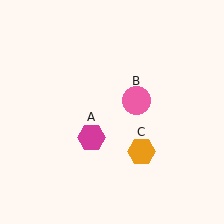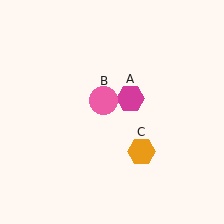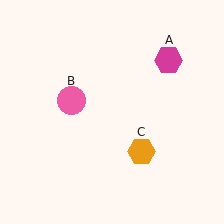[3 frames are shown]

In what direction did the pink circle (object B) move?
The pink circle (object B) moved left.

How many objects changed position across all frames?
2 objects changed position: magenta hexagon (object A), pink circle (object B).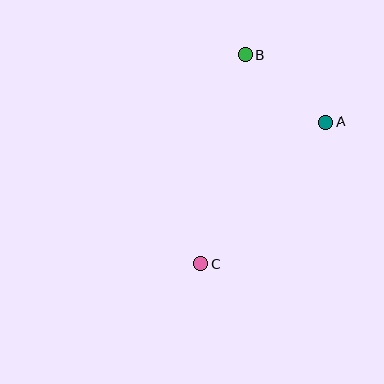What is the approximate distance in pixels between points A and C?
The distance between A and C is approximately 188 pixels.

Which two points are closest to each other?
Points A and B are closest to each other.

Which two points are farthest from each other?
Points B and C are farthest from each other.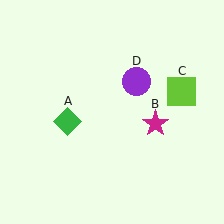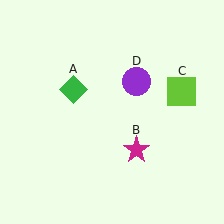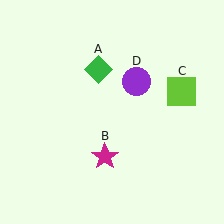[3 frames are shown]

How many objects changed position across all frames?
2 objects changed position: green diamond (object A), magenta star (object B).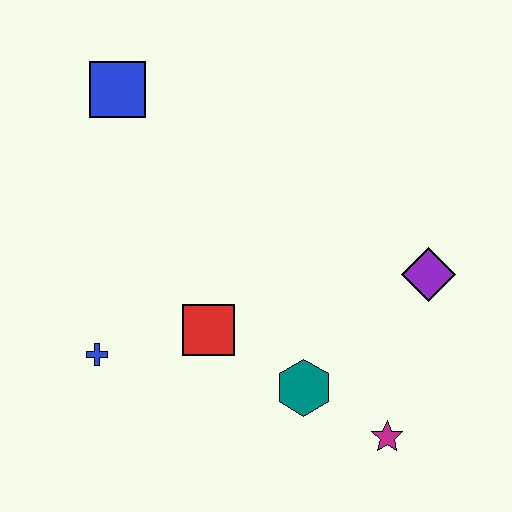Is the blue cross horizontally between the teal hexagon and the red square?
No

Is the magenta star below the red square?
Yes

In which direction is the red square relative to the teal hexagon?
The red square is to the left of the teal hexagon.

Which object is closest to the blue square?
The red square is closest to the blue square.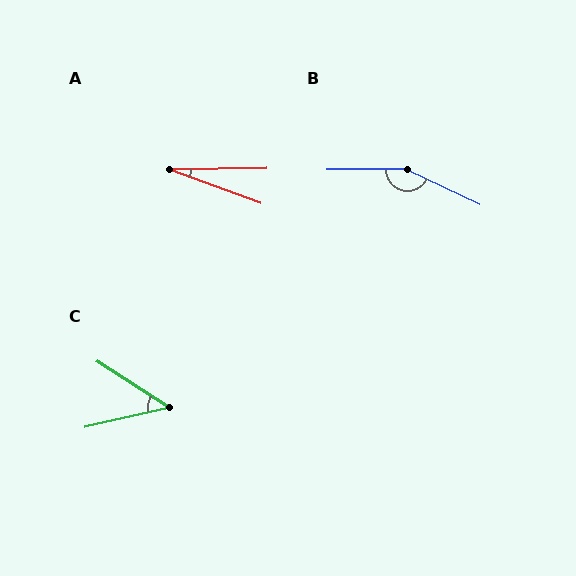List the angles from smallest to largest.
A (21°), C (45°), B (154°).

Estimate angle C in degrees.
Approximately 45 degrees.